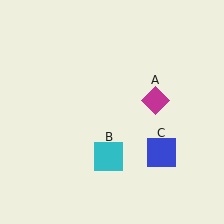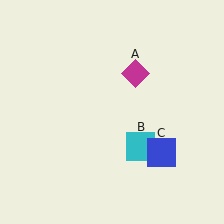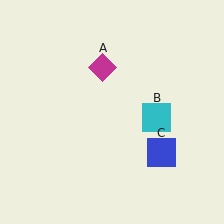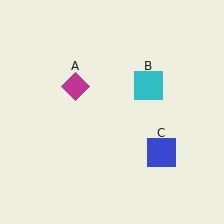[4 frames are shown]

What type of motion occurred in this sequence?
The magenta diamond (object A), cyan square (object B) rotated counterclockwise around the center of the scene.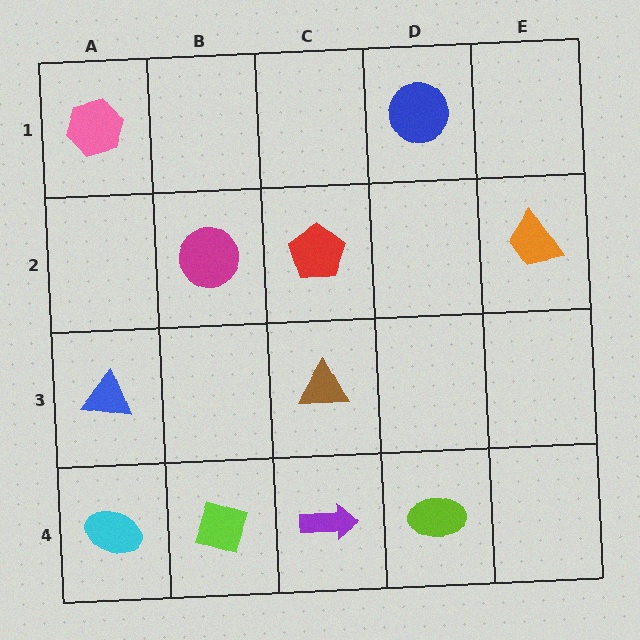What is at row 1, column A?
A pink hexagon.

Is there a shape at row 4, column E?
No, that cell is empty.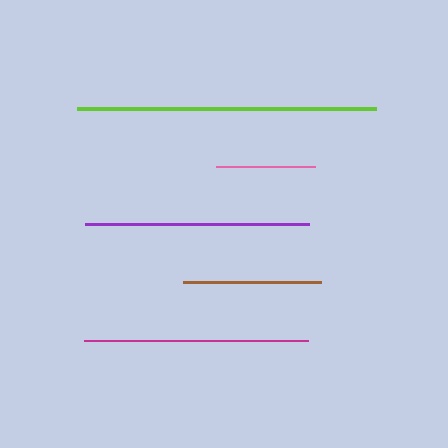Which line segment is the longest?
The lime line is the longest at approximately 299 pixels.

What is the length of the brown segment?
The brown segment is approximately 138 pixels long.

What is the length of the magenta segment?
The magenta segment is approximately 223 pixels long.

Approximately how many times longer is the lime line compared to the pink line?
The lime line is approximately 3.0 times the length of the pink line.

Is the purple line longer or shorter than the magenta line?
The magenta line is longer than the purple line.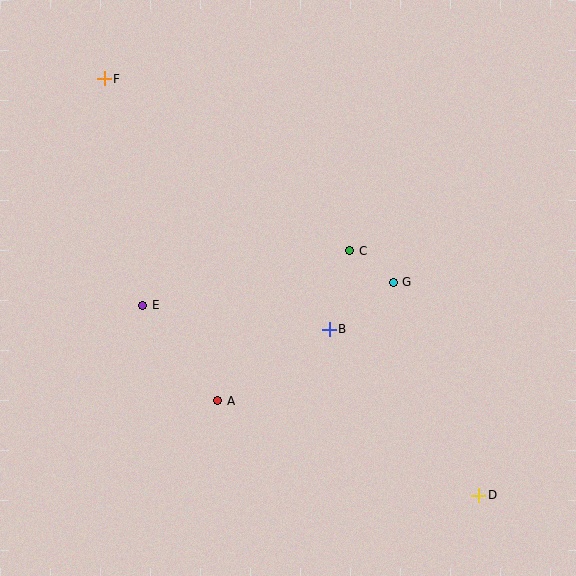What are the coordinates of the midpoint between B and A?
The midpoint between B and A is at (274, 365).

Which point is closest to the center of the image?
Point B at (329, 329) is closest to the center.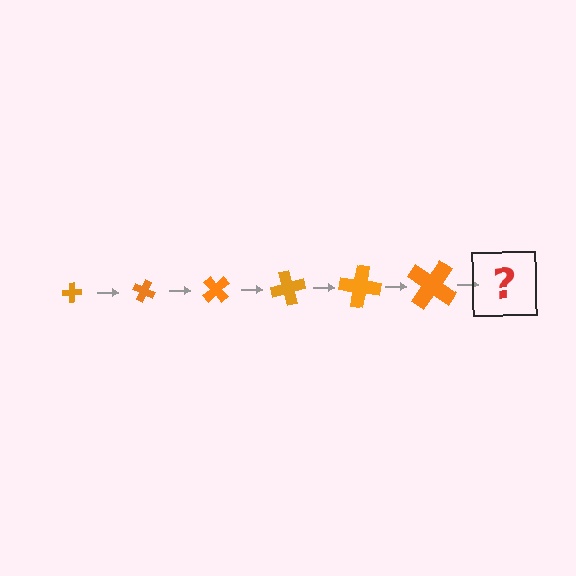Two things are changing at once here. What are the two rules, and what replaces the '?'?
The two rules are that the cross grows larger each step and it rotates 25 degrees each step. The '?' should be a cross, larger than the previous one and rotated 150 degrees from the start.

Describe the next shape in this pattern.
It should be a cross, larger than the previous one and rotated 150 degrees from the start.